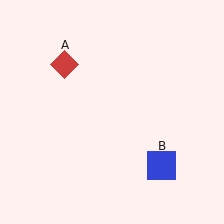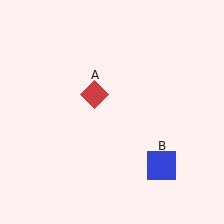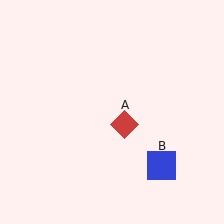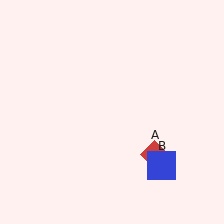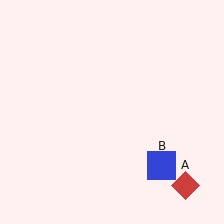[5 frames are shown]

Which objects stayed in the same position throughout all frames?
Blue square (object B) remained stationary.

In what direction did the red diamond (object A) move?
The red diamond (object A) moved down and to the right.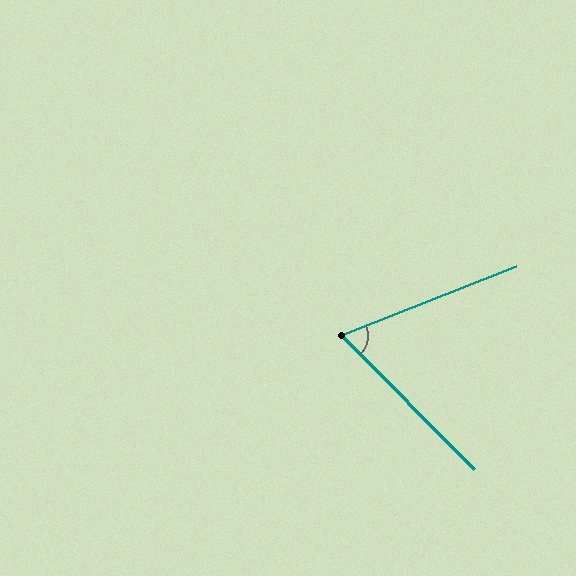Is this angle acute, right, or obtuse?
It is acute.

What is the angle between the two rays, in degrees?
Approximately 67 degrees.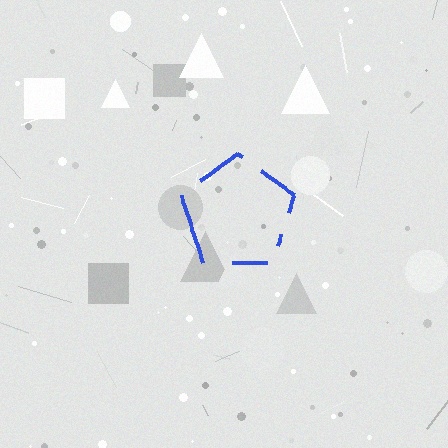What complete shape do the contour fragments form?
The contour fragments form a pentagon.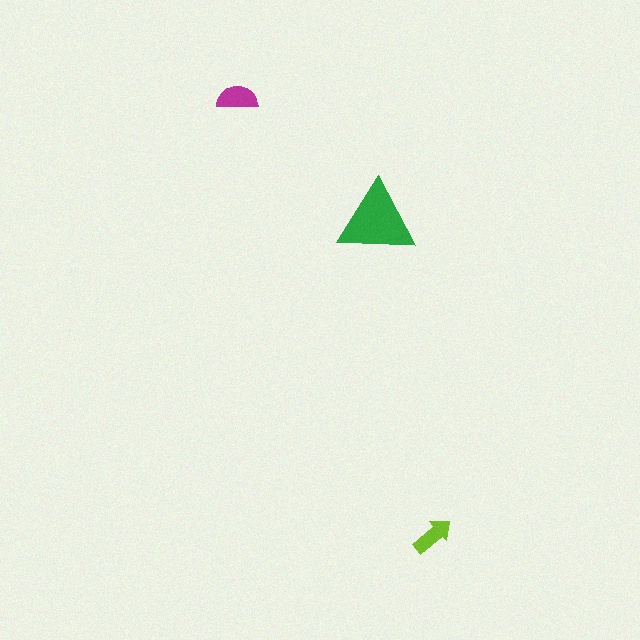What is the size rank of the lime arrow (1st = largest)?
3rd.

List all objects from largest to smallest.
The green triangle, the magenta semicircle, the lime arrow.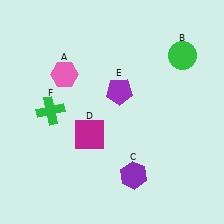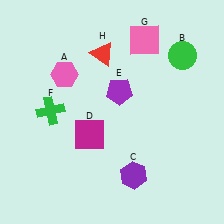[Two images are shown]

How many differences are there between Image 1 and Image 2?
There are 2 differences between the two images.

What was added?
A pink square (G), a red triangle (H) were added in Image 2.